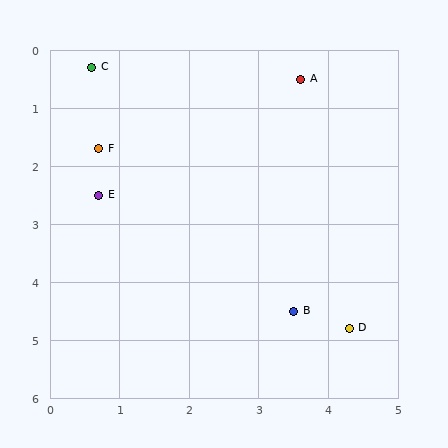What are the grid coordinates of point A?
Point A is at approximately (3.6, 0.5).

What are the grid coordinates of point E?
Point E is at approximately (0.7, 2.5).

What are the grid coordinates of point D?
Point D is at approximately (4.3, 4.8).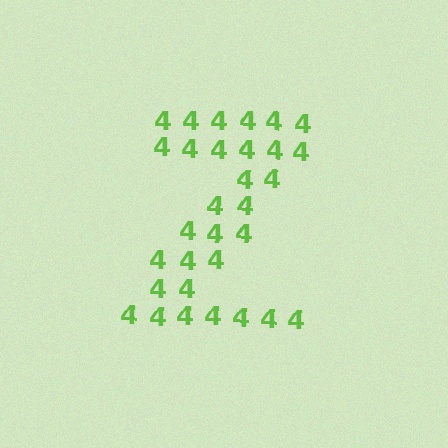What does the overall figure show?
The overall figure shows the letter Z.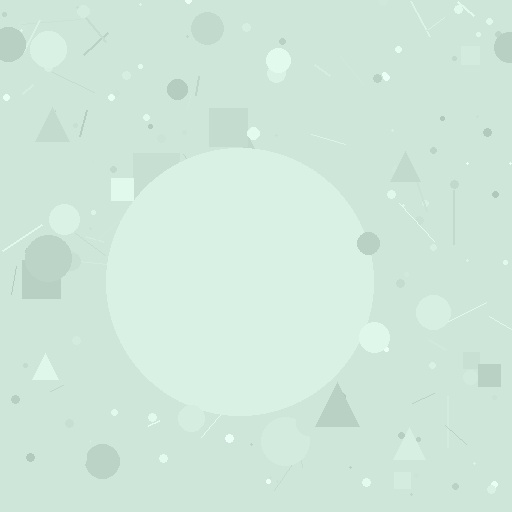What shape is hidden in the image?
A circle is hidden in the image.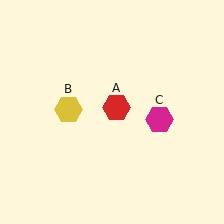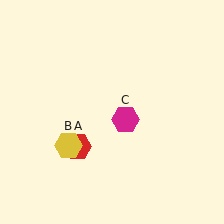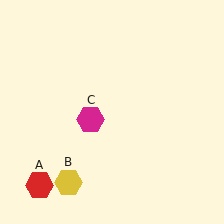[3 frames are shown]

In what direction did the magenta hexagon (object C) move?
The magenta hexagon (object C) moved left.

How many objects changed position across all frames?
3 objects changed position: red hexagon (object A), yellow hexagon (object B), magenta hexagon (object C).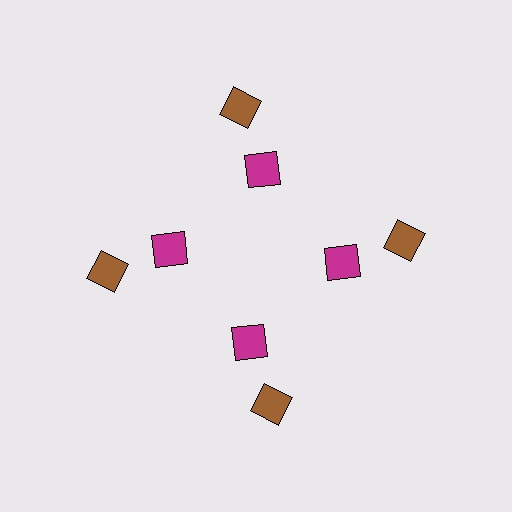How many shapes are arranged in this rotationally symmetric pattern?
There are 8 shapes, arranged in 4 groups of 2.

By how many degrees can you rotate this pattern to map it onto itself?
The pattern maps onto itself every 90 degrees of rotation.